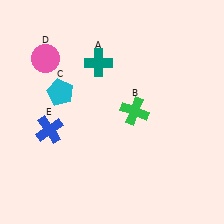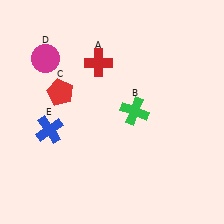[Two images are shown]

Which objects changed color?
A changed from teal to red. C changed from cyan to red. D changed from pink to magenta.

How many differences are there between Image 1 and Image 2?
There are 3 differences between the two images.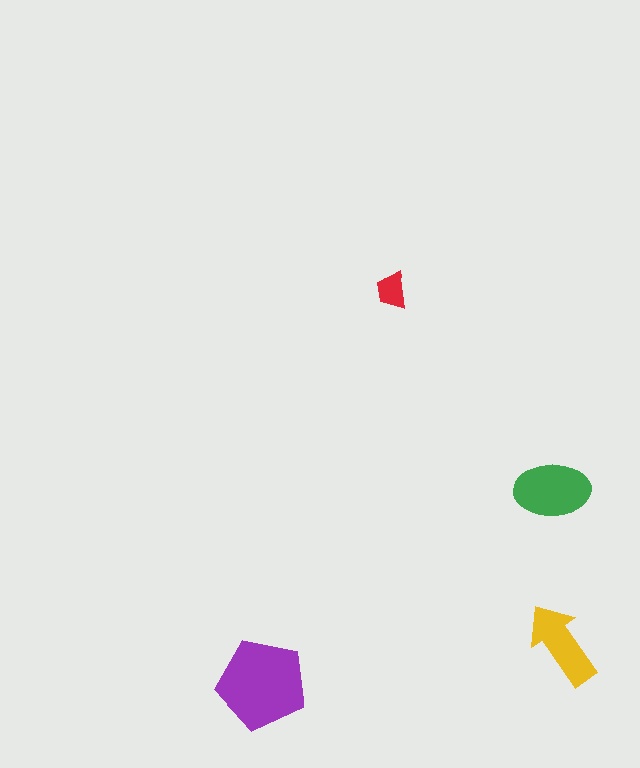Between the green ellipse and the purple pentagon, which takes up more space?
The purple pentagon.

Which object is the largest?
The purple pentagon.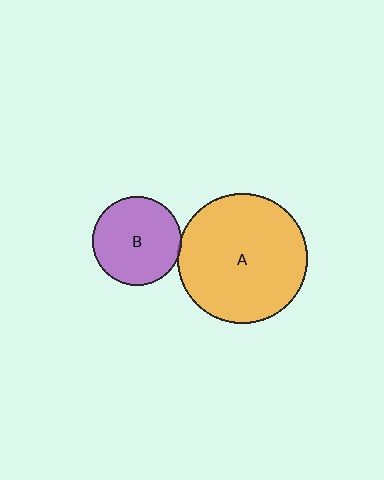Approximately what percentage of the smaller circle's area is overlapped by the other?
Approximately 5%.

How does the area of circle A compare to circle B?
Approximately 2.1 times.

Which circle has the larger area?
Circle A (orange).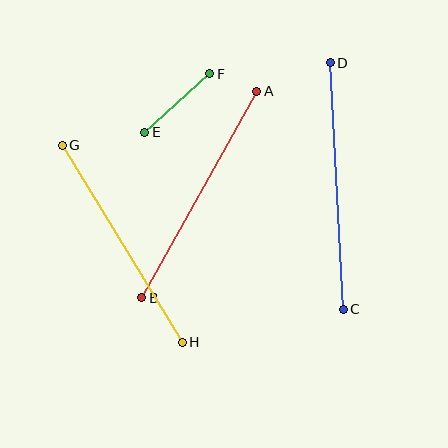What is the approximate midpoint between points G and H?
The midpoint is at approximately (122, 244) pixels.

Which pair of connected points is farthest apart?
Points C and D are farthest apart.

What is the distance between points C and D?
The distance is approximately 247 pixels.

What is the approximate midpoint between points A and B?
The midpoint is at approximately (199, 194) pixels.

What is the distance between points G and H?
The distance is approximately 231 pixels.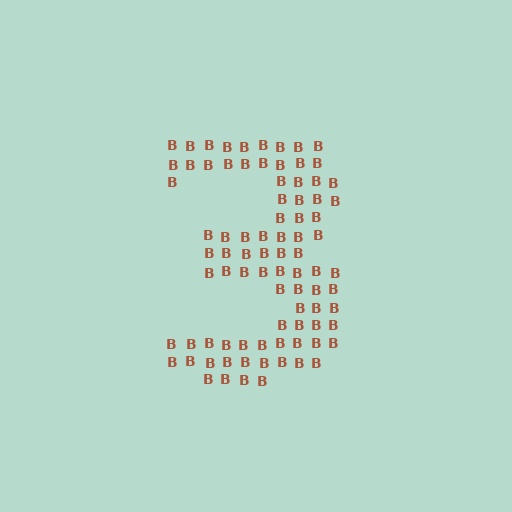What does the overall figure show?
The overall figure shows the digit 3.